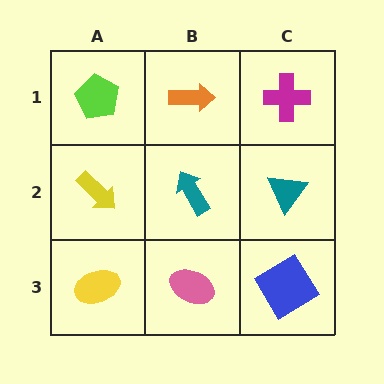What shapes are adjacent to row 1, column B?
A teal arrow (row 2, column B), a lime pentagon (row 1, column A), a magenta cross (row 1, column C).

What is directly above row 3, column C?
A teal triangle.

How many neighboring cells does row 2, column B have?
4.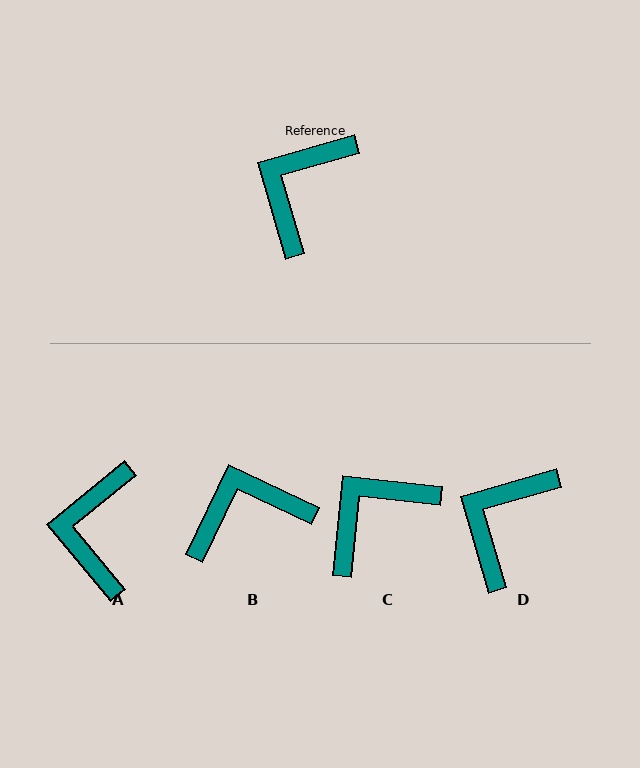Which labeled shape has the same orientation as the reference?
D.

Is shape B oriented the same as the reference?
No, it is off by about 42 degrees.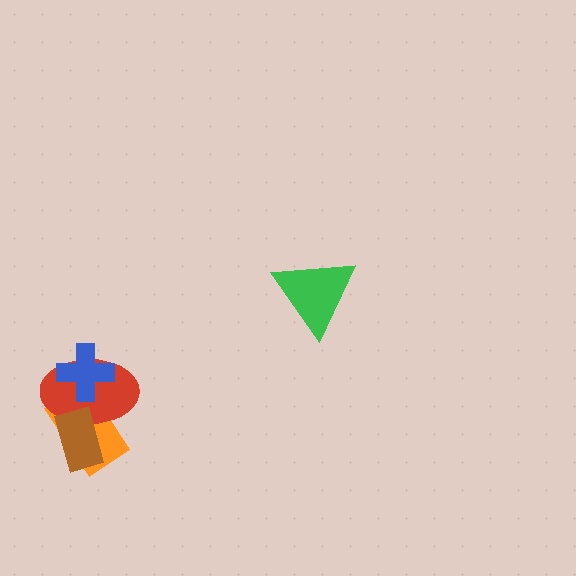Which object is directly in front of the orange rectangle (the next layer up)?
The red ellipse is directly in front of the orange rectangle.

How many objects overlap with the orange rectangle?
3 objects overlap with the orange rectangle.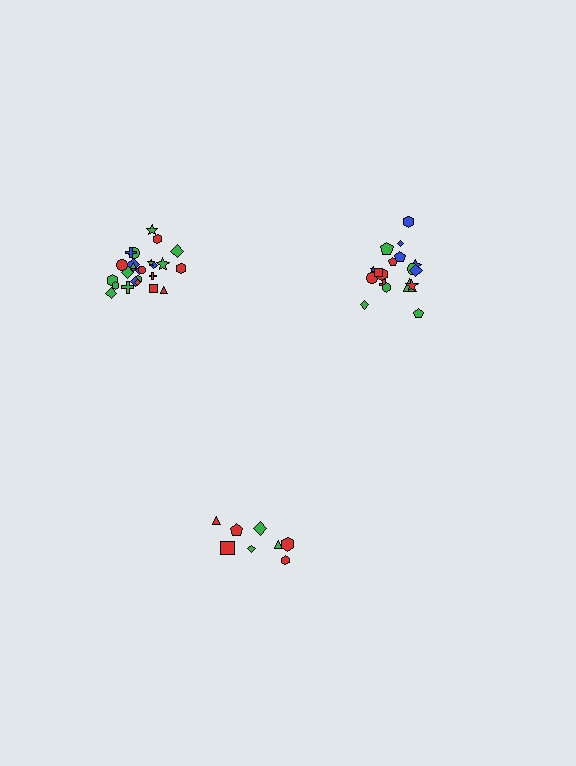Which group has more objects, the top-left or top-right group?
The top-left group.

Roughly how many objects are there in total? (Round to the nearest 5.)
Roughly 50 objects in total.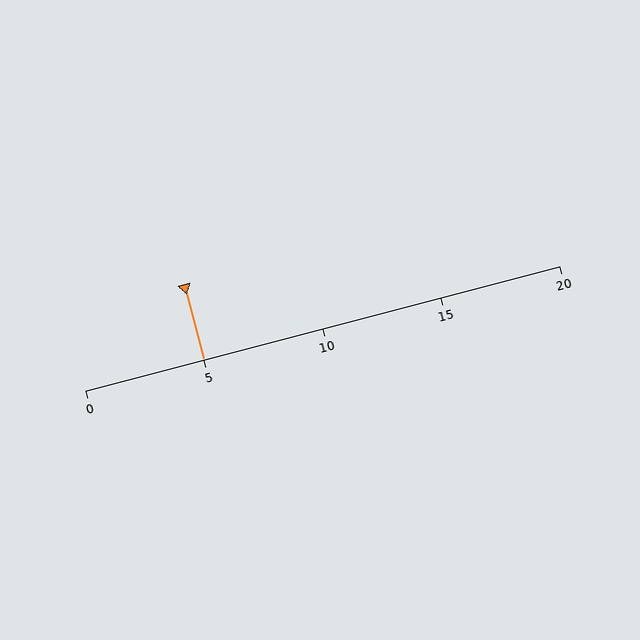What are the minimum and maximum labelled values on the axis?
The axis runs from 0 to 20.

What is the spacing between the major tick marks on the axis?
The major ticks are spaced 5 apart.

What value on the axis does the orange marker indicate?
The marker indicates approximately 5.